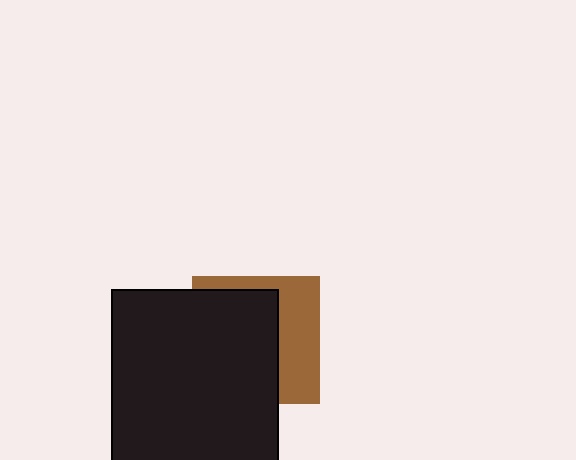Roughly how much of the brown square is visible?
A small part of it is visible (roughly 39%).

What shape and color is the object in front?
The object in front is a black rectangle.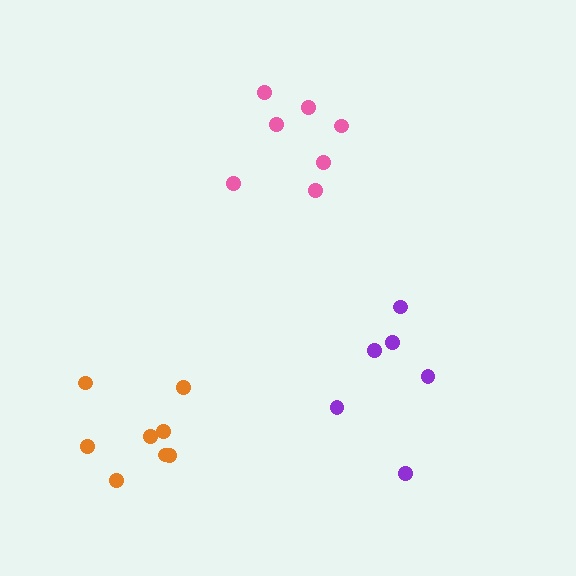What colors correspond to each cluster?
The clusters are colored: purple, pink, orange.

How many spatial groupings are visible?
There are 3 spatial groupings.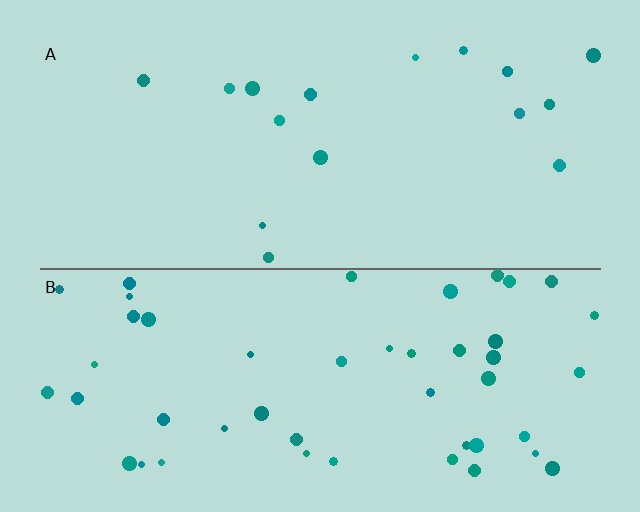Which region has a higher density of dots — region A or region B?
B (the bottom).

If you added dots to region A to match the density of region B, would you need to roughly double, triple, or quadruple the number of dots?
Approximately triple.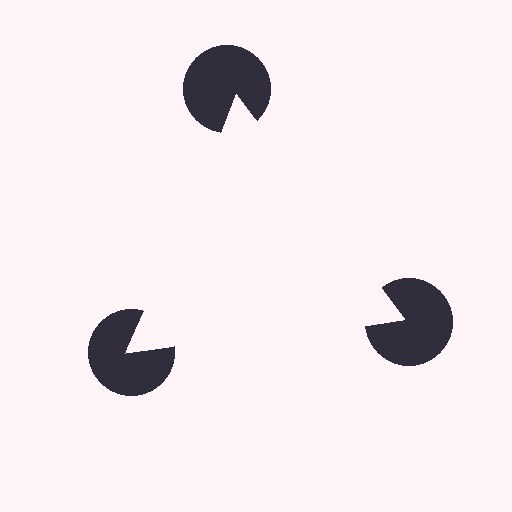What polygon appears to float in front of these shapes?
An illusory triangle — its edges are inferred from the aligned wedge cuts in the pac-man discs, not physically drawn.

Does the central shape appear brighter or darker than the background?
It typically appears slightly brighter than the background, even though no actual brightness change is drawn.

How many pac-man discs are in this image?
There are 3 — one at each vertex of the illusory triangle.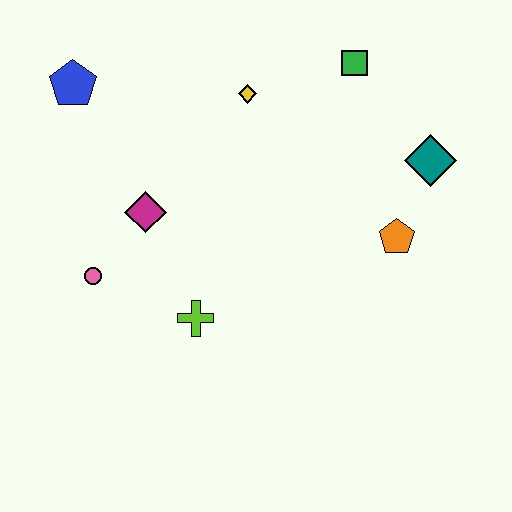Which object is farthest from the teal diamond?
The blue pentagon is farthest from the teal diamond.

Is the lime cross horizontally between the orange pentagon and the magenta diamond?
Yes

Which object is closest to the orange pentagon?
The teal diamond is closest to the orange pentagon.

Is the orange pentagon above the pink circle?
Yes